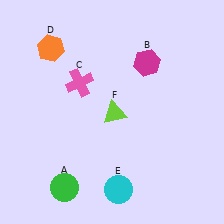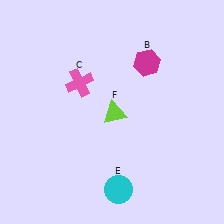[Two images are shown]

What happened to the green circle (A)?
The green circle (A) was removed in Image 2. It was in the bottom-left area of Image 1.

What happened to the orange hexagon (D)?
The orange hexagon (D) was removed in Image 2. It was in the top-left area of Image 1.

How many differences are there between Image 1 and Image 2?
There are 2 differences between the two images.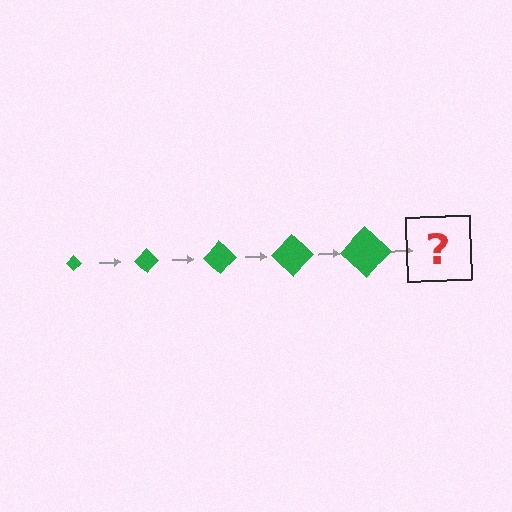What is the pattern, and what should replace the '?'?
The pattern is that the diamond gets progressively larger each step. The '?' should be a green diamond, larger than the previous one.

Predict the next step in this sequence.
The next step is a green diamond, larger than the previous one.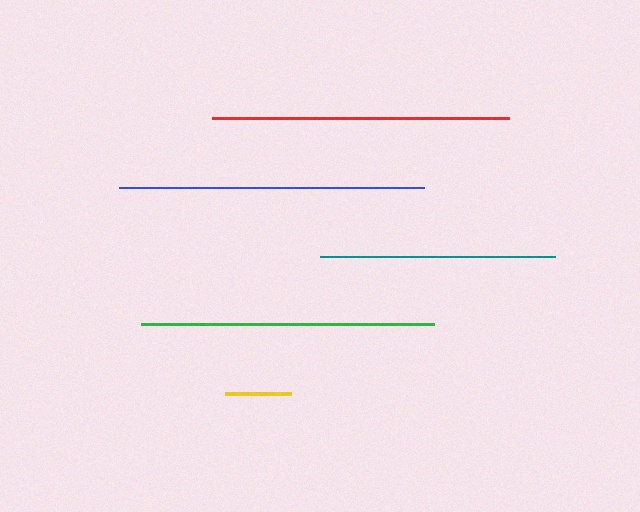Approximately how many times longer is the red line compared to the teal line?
The red line is approximately 1.3 times the length of the teal line.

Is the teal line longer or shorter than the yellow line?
The teal line is longer than the yellow line.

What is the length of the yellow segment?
The yellow segment is approximately 66 pixels long.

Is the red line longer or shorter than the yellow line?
The red line is longer than the yellow line.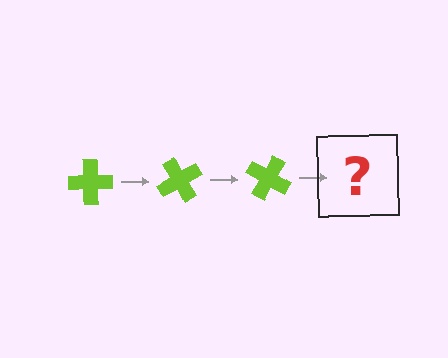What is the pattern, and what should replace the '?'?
The pattern is that the cross rotates 60 degrees each step. The '?' should be a lime cross rotated 180 degrees.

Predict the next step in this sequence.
The next step is a lime cross rotated 180 degrees.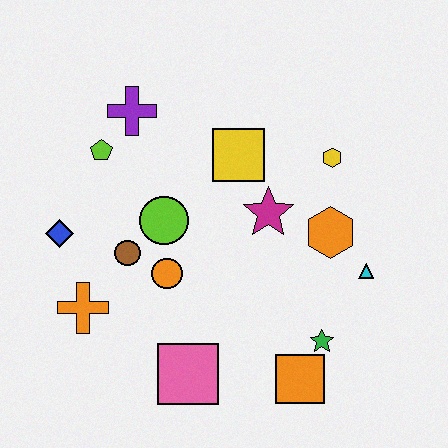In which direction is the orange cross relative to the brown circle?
The orange cross is below the brown circle.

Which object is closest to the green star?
The orange square is closest to the green star.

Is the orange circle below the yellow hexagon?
Yes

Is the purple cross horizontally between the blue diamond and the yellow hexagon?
Yes